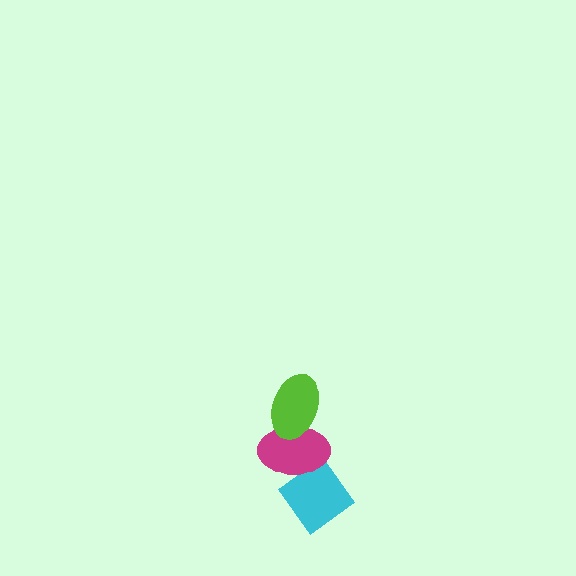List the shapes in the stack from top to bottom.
From top to bottom: the lime ellipse, the magenta ellipse, the cyan diamond.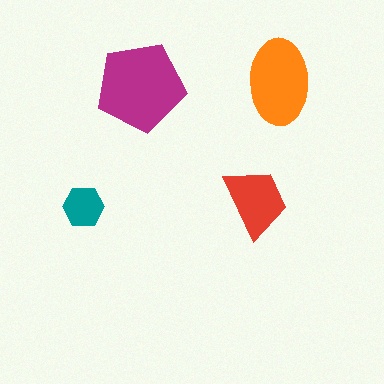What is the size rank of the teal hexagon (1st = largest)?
4th.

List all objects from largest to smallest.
The magenta pentagon, the orange ellipse, the red trapezoid, the teal hexagon.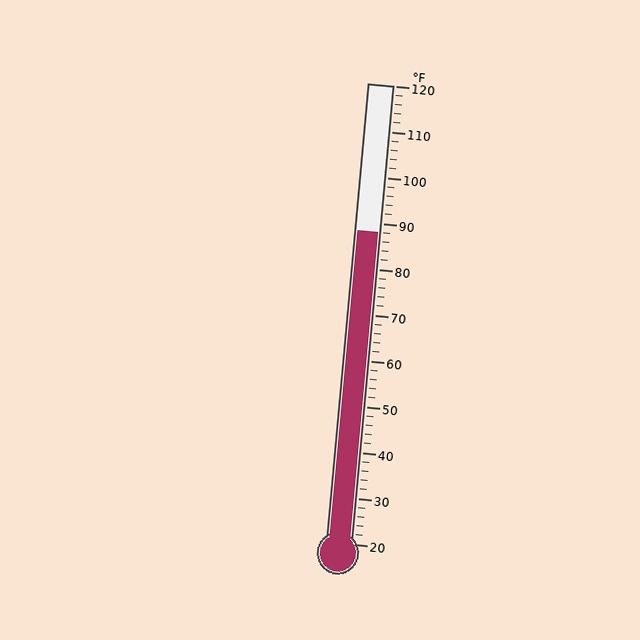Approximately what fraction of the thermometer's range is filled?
The thermometer is filled to approximately 70% of its range.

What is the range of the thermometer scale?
The thermometer scale ranges from 20°F to 120°F.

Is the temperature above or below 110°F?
The temperature is below 110°F.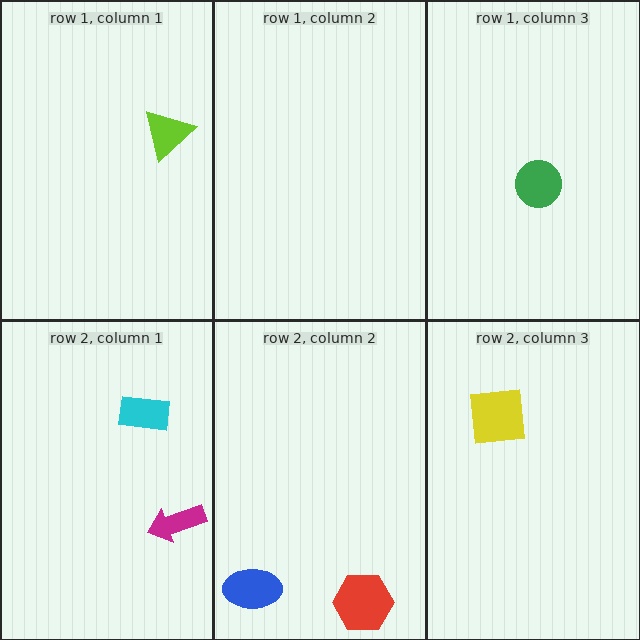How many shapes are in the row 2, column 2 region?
2.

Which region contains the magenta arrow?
The row 2, column 1 region.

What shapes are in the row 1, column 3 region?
The green circle.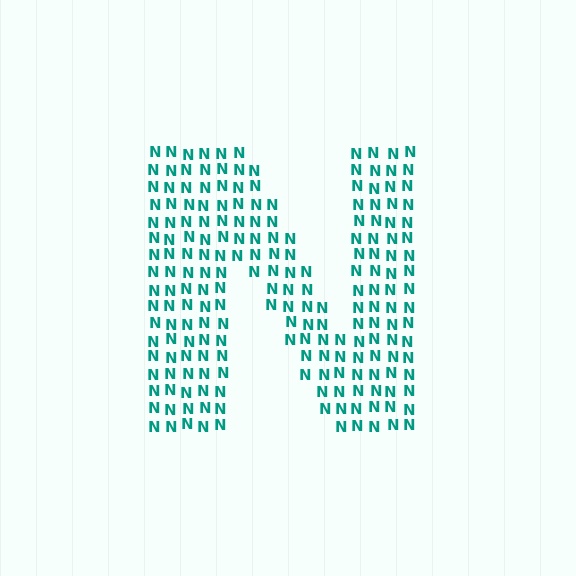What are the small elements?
The small elements are letter N's.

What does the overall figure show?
The overall figure shows the letter N.